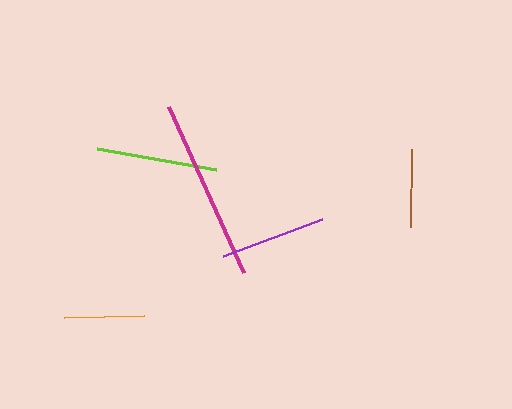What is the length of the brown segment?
The brown segment is approximately 78 pixels long.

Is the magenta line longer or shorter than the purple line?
The magenta line is longer than the purple line.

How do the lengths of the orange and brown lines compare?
The orange and brown lines are approximately the same length.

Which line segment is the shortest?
The brown line is the shortest at approximately 78 pixels.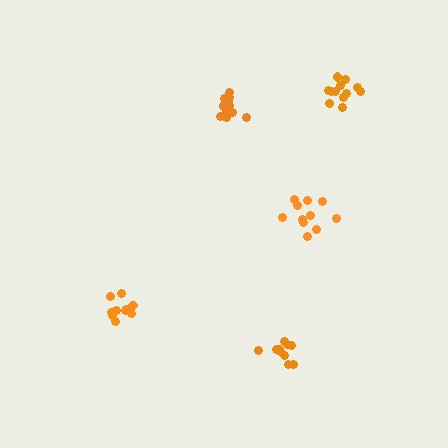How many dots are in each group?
Group 1: 12 dots, Group 2: 10 dots, Group 3: 11 dots, Group 4: 10 dots, Group 5: 12 dots (55 total).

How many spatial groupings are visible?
There are 5 spatial groupings.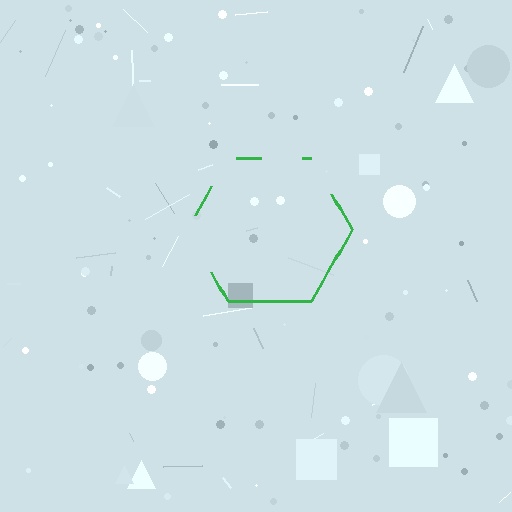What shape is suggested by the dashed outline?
The dashed outline suggests a hexagon.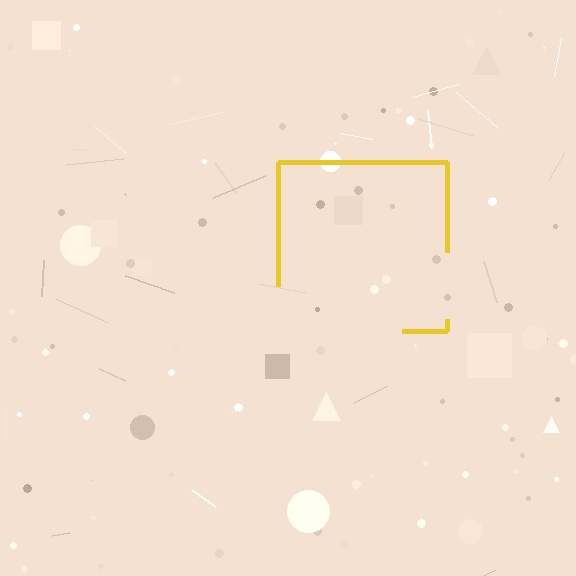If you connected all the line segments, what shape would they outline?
They would outline a square.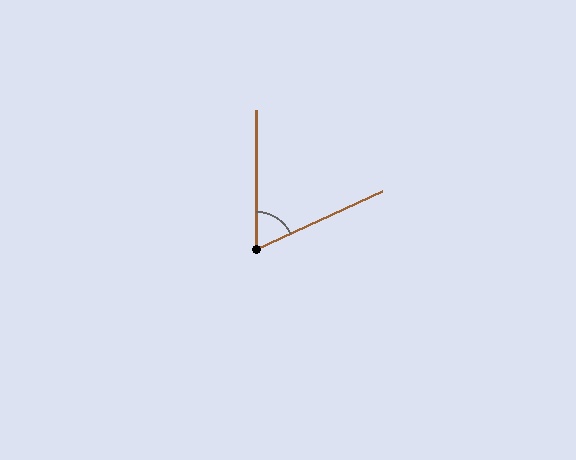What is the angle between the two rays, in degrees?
Approximately 65 degrees.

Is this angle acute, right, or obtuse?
It is acute.